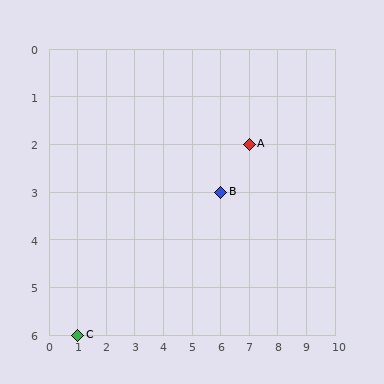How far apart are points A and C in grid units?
Points A and C are 6 columns and 4 rows apart (about 7.2 grid units diagonally).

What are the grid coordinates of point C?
Point C is at grid coordinates (1, 6).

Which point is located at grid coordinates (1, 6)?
Point C is at (1, 6).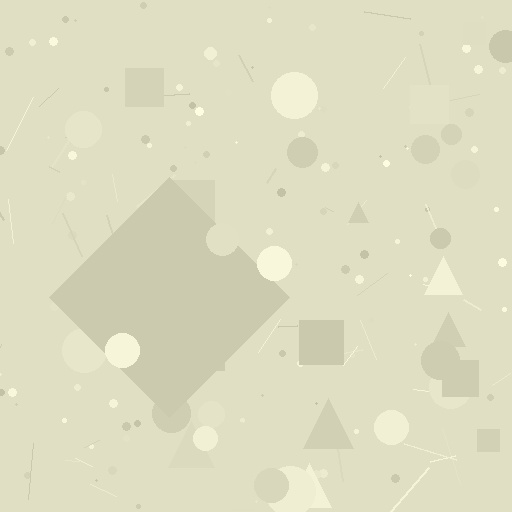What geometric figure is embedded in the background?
A diamond is embedded in the background.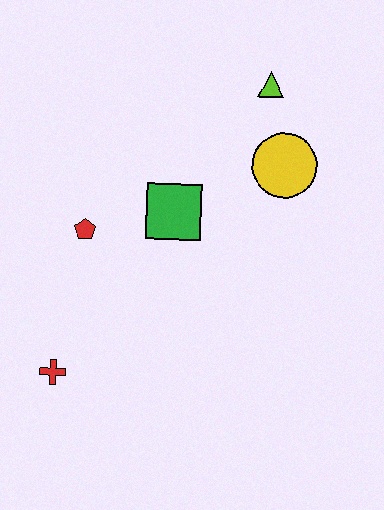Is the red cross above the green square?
No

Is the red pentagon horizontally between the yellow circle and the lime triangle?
No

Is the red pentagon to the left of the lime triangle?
Yes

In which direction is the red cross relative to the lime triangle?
The red cross is below the lime triangle.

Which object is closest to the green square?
The red pentagon is closest to the green square.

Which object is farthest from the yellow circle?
The red cross is farthest from the yellow circle.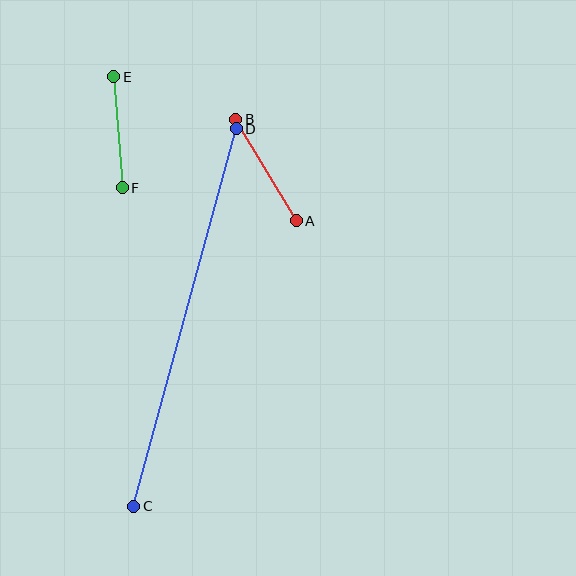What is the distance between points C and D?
The distance is approximately 391 pixels.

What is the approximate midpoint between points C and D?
The midpoint is at approximately (185, 317) pixels.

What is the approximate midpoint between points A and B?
The midpoint is at approximately (266, 170) pixels.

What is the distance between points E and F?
The distance is approximately 112 pixels.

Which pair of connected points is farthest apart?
Points C and D are farthest apart.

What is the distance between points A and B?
The distance is approximately 118 pixels.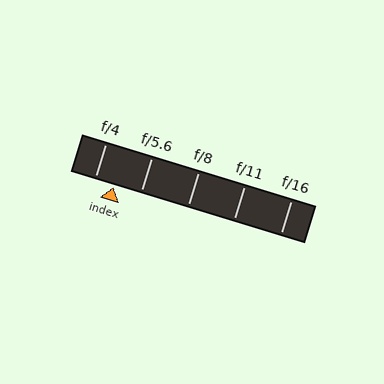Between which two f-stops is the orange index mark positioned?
The index mark is between f/4 and f/5.6.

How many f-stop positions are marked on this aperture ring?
There are 5 f-stop positions marked.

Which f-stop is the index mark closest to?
The index mark is closest to f/4.